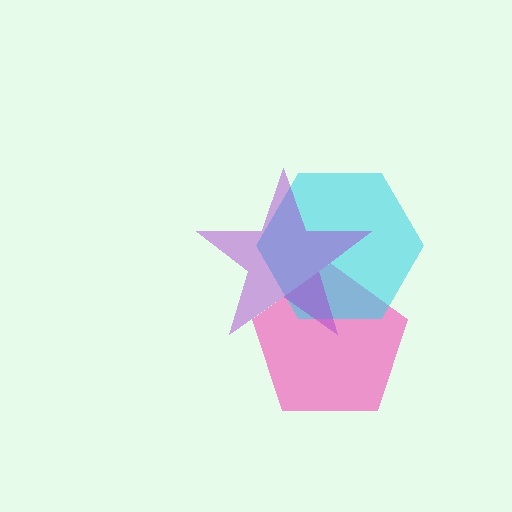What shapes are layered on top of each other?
The layered shapes are: a pink pentagon, a cyan hexagon, a purple star.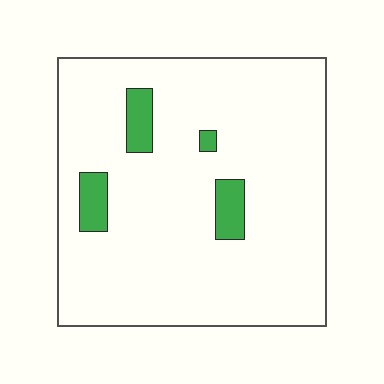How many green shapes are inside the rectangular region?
4.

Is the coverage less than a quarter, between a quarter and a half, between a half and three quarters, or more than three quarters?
Less than a quarter.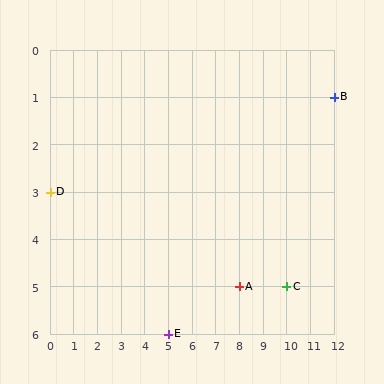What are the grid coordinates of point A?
Point A is at grid coordinates (8, 5).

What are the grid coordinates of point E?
Point E is at grid coordinates (5, 6).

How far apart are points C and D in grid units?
Points C and D are 10 columns and 2 rows apart (about 10.2 grid units diagonally).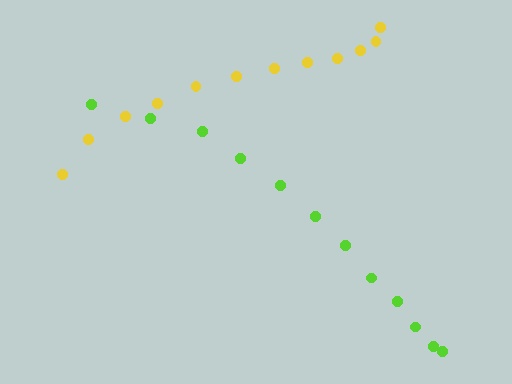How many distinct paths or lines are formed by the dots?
There are 2 distinct paths.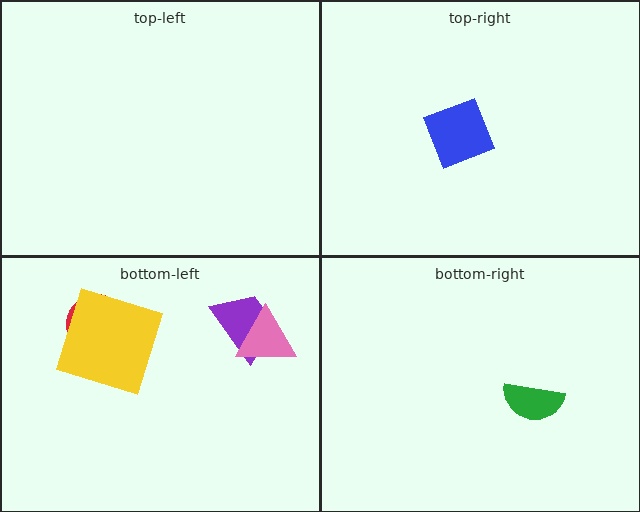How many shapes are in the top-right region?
1.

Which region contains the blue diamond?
The top-right region.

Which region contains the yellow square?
The bottom-left region.